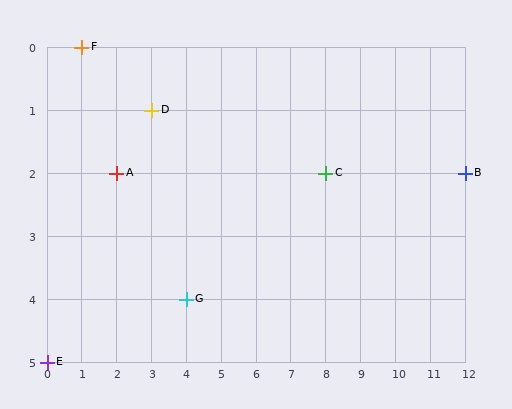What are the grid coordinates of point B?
Point B is at grid coordinates (12, 2).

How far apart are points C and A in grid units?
Points C and A are 6 columns apart.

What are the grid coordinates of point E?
Point E is at grid coordinates (0, 5).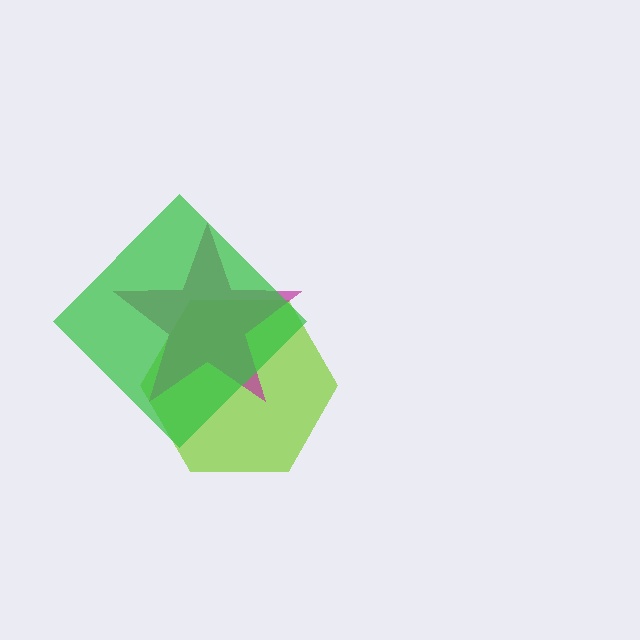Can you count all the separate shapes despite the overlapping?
Yes, there are 3 separate shapes.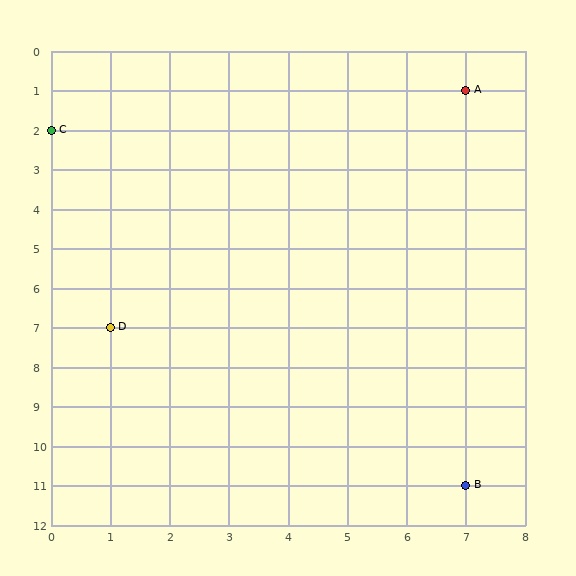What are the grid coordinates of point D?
Point D is at grid coordinates (1, 7).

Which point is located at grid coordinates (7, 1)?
Point A is at (7, 1).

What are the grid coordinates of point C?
Point C is at grid coordinates (0, 2).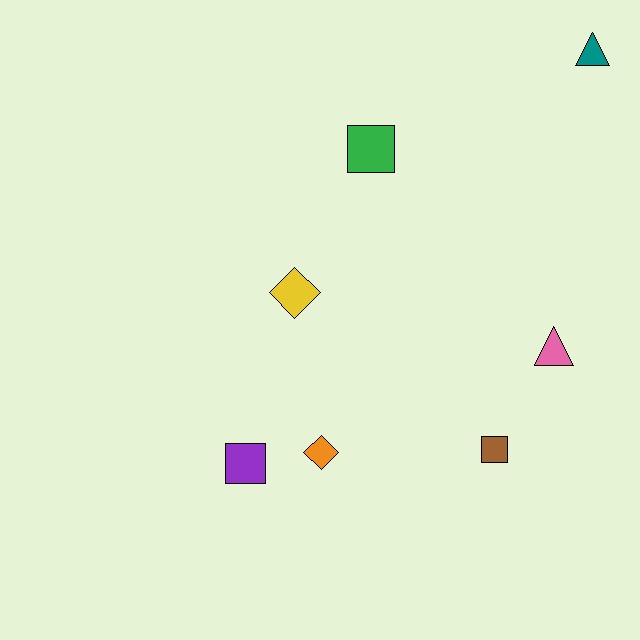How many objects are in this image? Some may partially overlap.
There are 7 objects.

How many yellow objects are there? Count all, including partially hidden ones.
There is 1 yellow object.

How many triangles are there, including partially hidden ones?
There are 2 triangles.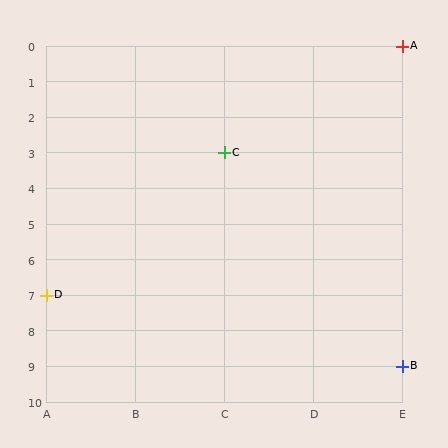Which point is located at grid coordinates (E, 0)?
Point A is at (E, 0).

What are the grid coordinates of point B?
Point B is at grid coordinates (E, 9).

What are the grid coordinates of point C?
Point C is at grid coordinates (C, 3).